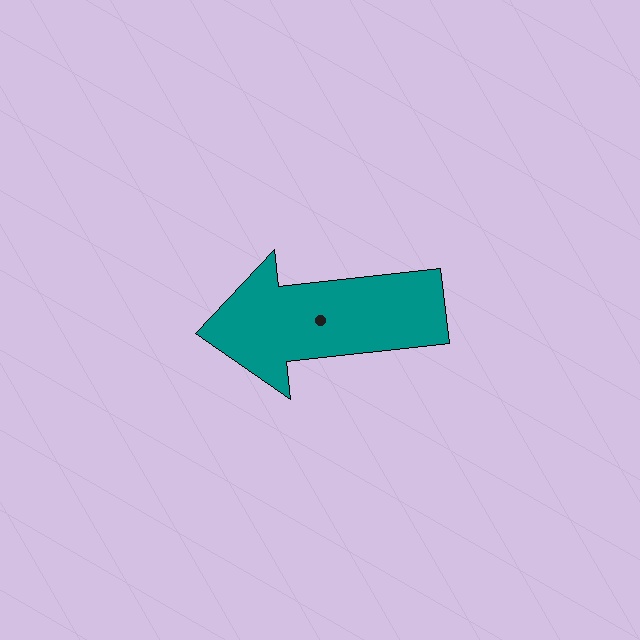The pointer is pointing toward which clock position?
Roughly 9 o'clock.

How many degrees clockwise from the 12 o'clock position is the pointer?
Approximately 264 degrees.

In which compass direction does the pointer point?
West.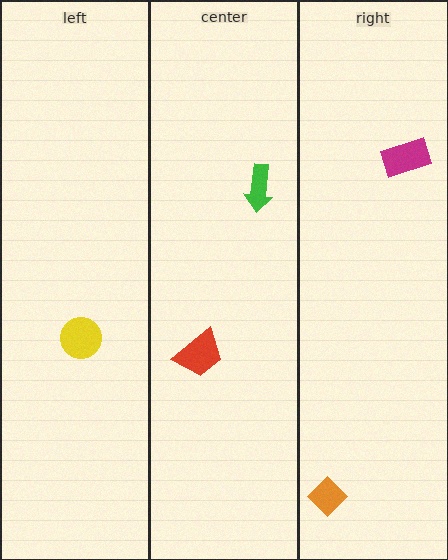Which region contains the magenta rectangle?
The right region.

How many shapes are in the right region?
2.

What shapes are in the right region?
The magenta rectangle, the orange diamond.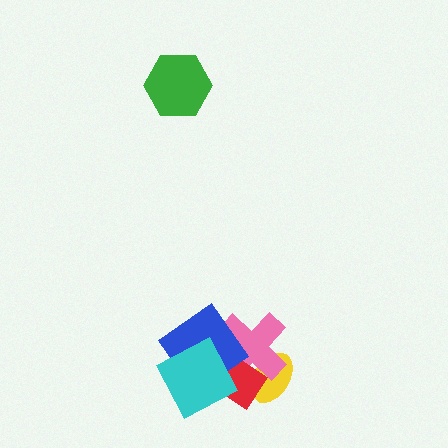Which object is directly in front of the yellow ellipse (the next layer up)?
The pink cross is directly in front of the yellow ellipse.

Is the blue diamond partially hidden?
Yes, it is partially covered by another shape.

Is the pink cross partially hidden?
Yes, it is partially covered by another shape.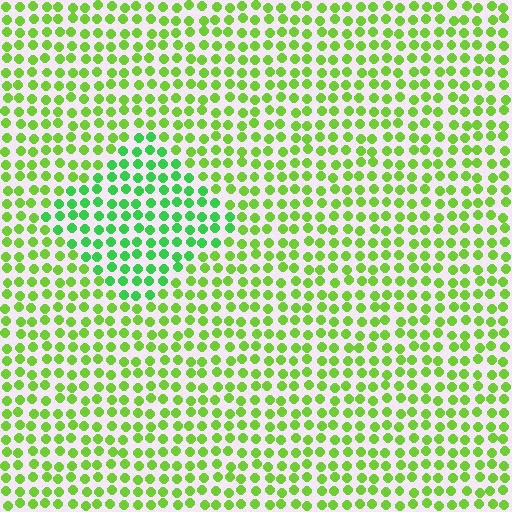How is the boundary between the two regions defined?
The boundary is defined purely by a slight shift in hue (about 32 degrees). Spacing, size, and orientation are identical on both sides.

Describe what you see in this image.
The image is filled with small lime elements in a uniform arrangement. A diamond-shaped region is visible where the elements are tinted to a slightly different hue, forming a subtle color boundary.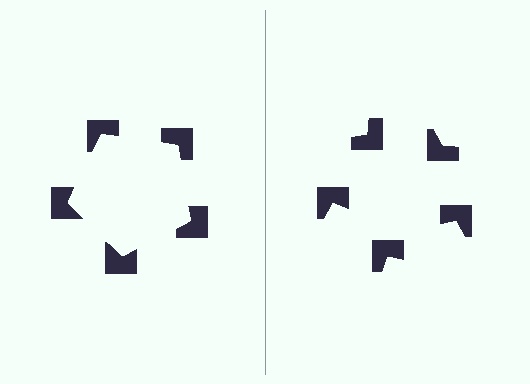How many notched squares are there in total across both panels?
10 — 5 on each side.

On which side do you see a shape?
An illusory pentagon appears on the left side. On the right side the wedge cuts are rotated, so no coherent shape forms.